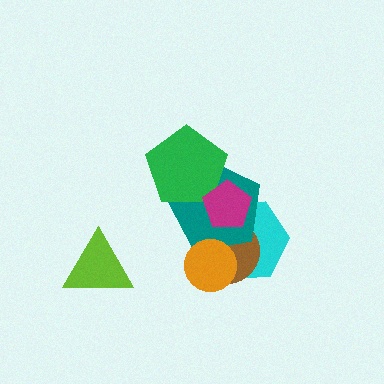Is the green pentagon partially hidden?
Yes, it is partially covered by another shape.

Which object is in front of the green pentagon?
The magenta pentagon is in front of the green pentagon.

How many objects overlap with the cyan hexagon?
4 objects overlap with the cyan hexagon.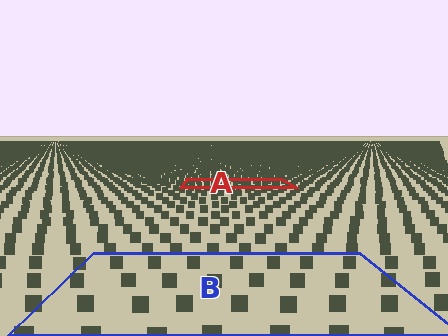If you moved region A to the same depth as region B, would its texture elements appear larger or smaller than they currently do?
They would appear larger. At a closer depth, the same texture elements are projected at a bigger on-screen size.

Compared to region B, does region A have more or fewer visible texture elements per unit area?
Region A has more texture elements per unit area — they are packed more densely because it is farther away.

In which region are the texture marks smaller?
The texture marks are smaller in region A, because it is farther away.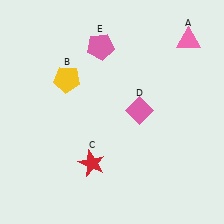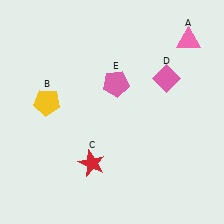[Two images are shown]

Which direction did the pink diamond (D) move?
The pink diamond (D) moved up.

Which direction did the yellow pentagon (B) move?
The yellow pentagon (B) moved down.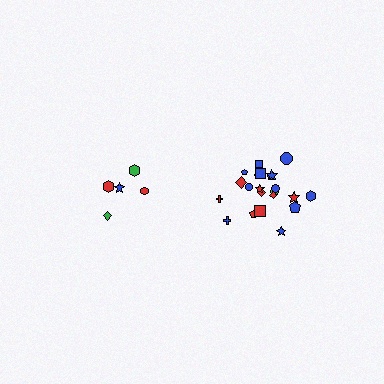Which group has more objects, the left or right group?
The right group.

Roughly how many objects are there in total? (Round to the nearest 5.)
Roughly 25 objects in total.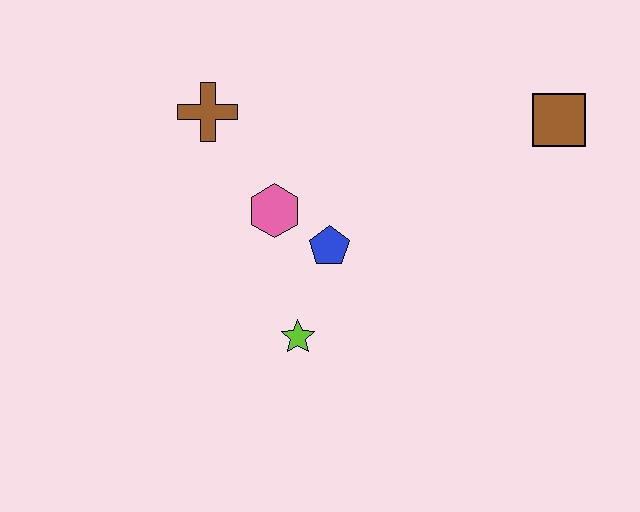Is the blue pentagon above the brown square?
No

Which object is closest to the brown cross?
The pink hexagon is closest to the brown cross.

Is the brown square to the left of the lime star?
No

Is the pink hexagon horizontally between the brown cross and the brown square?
Yes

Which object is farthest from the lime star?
The brown square is farthest from the lime star.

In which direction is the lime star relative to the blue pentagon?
The lime star is below the blue pentagon.